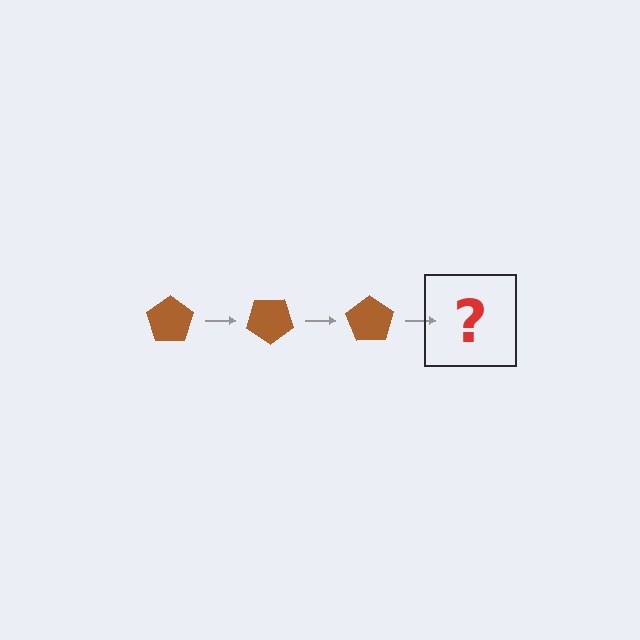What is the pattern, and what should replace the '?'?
The pattern is that the pentagon rotates 35 degrees each step. The '?' should be a brown pentagon rotated 105 degrees.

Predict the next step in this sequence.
The next step is a brown pentagon rotated 105 degrees.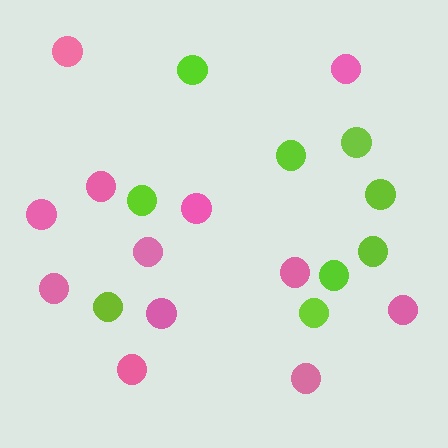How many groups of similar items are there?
There are 2 groups: one group of lime circles (9) and one group of pink circles (12).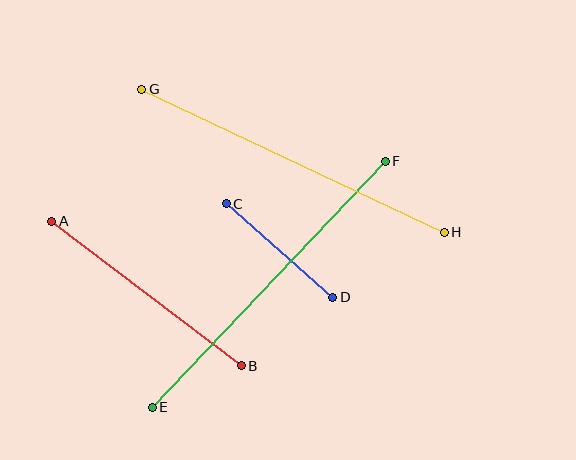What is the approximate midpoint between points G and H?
The midpoint is at approximately (293, 161) pixels.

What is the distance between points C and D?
The distance is approximately 142 pixels.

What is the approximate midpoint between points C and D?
The midpoint is at approximately (279, 250) pixels.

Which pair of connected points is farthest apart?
Points E and F are farthest apart.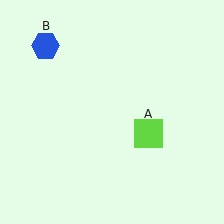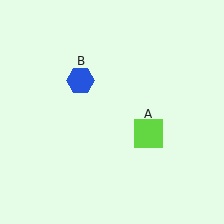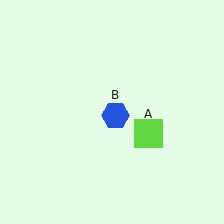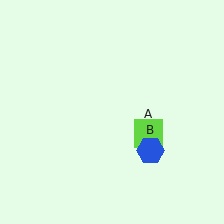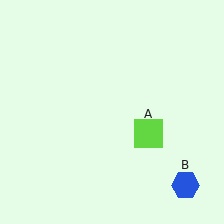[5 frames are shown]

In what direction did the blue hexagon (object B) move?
The blue hexagon (object B) moved down and to the right.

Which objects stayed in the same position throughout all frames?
Lime square (object A) remained stationary.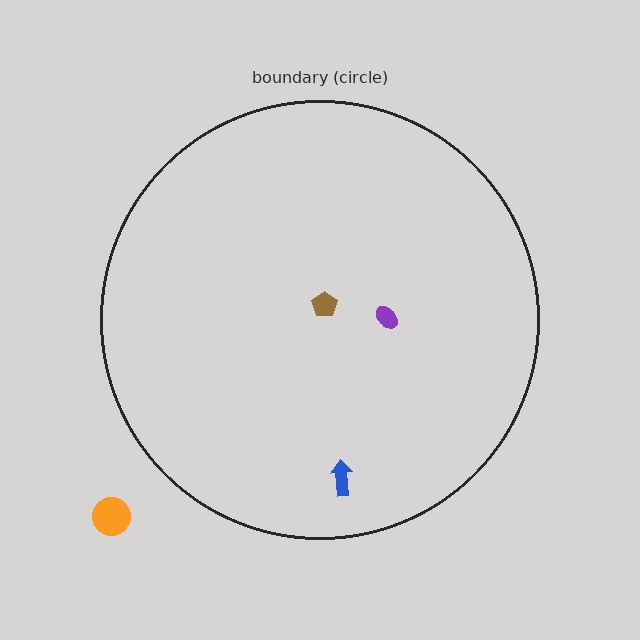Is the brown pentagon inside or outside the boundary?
Inside.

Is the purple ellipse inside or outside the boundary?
Inside.